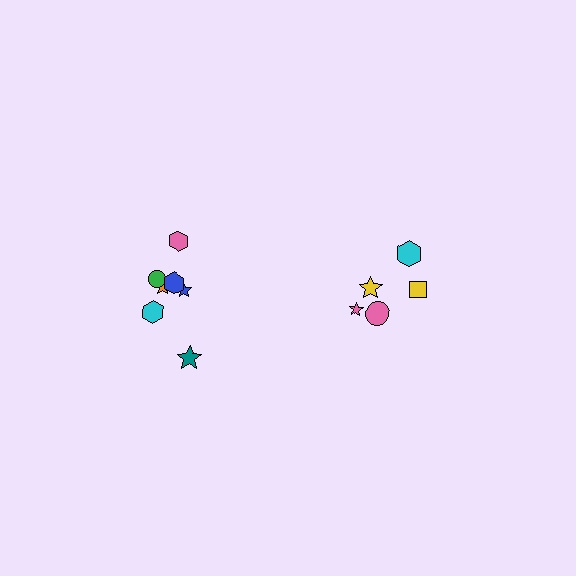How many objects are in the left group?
There are 7 objects.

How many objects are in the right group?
There are 5 objects.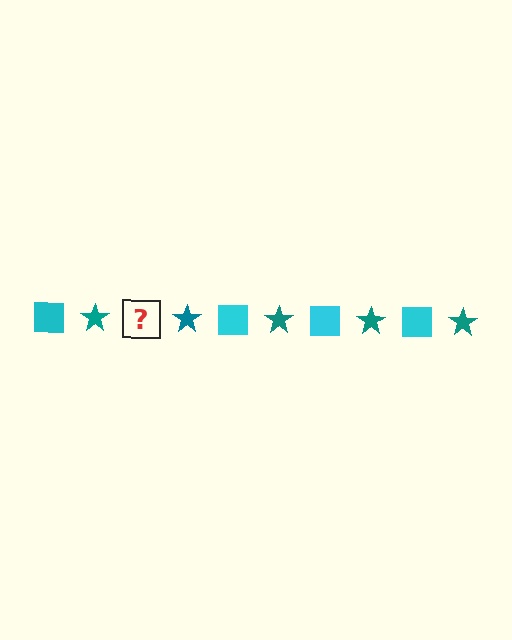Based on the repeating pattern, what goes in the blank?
The blank should be a cyan square.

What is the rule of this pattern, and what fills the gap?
The rule is that the pattern alternates between cyan square and teal star. The gap should be filled with a cyan square.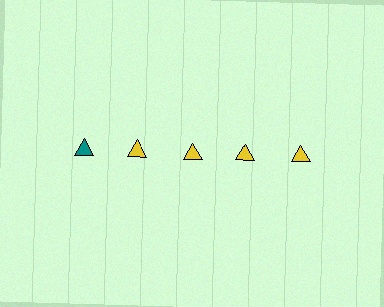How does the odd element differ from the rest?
It has a different color: teal instead of yellow.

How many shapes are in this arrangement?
There are 5 shapes arranged in a grid pattern.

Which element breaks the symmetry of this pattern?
The teal triangle in the top row, leftmost column breaks the symmetry. All other shapes are yellow triangles.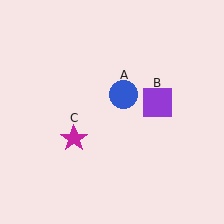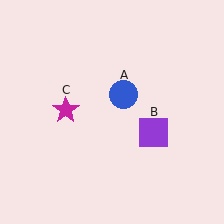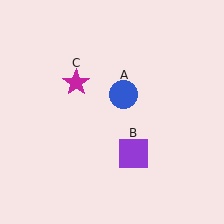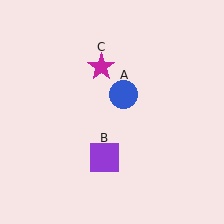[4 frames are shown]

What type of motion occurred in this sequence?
The purple square (object B), magenta star (object C) rotated clockwise around the center of the scene.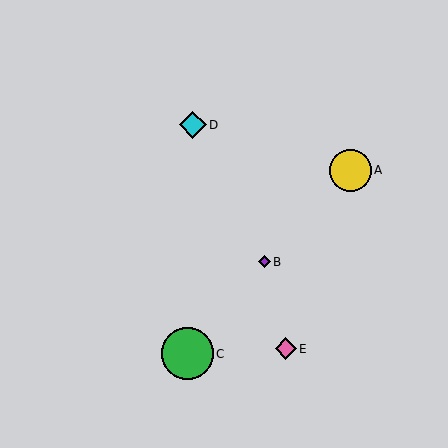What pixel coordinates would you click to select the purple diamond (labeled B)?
Click at (264, 262) to select the purple diamond B.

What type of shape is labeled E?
Shape E is a pink diamond.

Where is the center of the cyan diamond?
The center of the cyan diamond is at (193, 125).